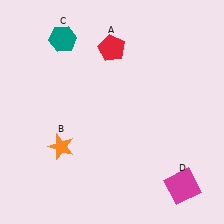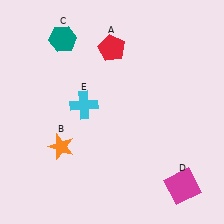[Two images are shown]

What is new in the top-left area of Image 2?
A cyan cross (E) was added in the top-left area of Image 2.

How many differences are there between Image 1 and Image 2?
There is 1 difference between the two images.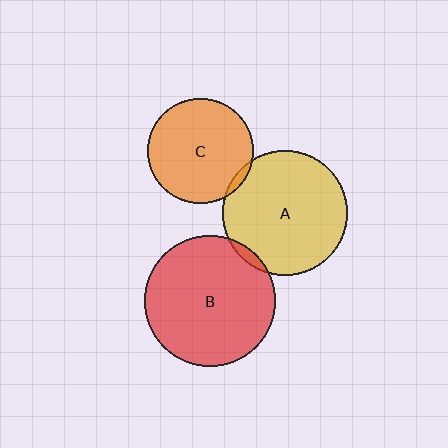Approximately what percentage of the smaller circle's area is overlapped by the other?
Approximately 5%.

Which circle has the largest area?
Circle B (red).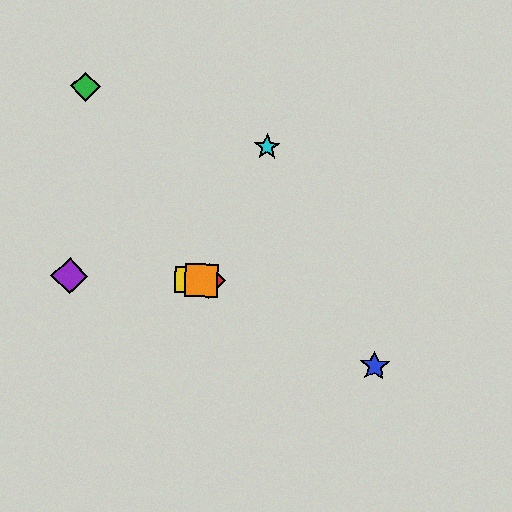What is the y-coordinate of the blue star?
The blue star is at y≈366.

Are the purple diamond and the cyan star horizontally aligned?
No, the purple diamond is at y≈276 and the cyan star is at y≈147.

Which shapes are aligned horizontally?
The red diamond, the yellow square, the purple diamond, the orange square are aligned horizontally.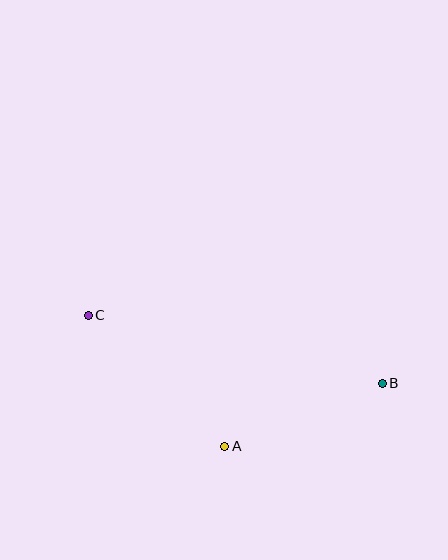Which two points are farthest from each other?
Points B and C are farthest from each other.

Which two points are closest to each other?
Points A and B are closest to each other.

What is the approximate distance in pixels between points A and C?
The distance between A and C is approximately 189 pixels.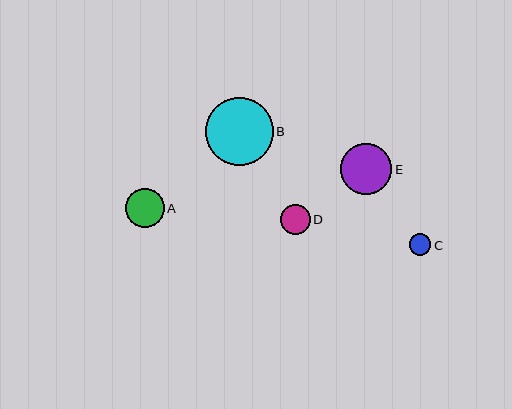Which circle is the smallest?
Circle C is the smallest with a size of approximately 22 pixels.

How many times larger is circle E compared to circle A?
Circle E is approximately 1.3 times the size of circle A.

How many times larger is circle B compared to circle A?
Circle B is approximately 1.8 times the size of circle A.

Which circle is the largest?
Circle B is the largest with a size of approximately 68 pixels.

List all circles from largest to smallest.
From largest to smallest: B, E, A, D, C.